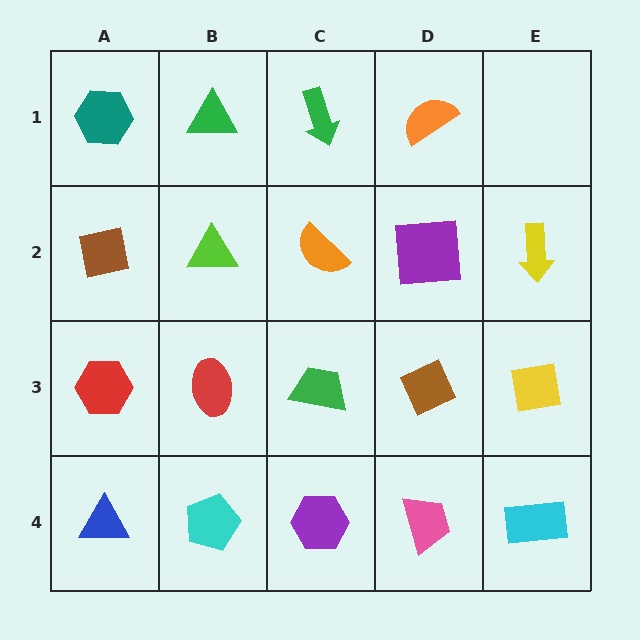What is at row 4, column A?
A blue triangle.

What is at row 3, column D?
A brown diamond.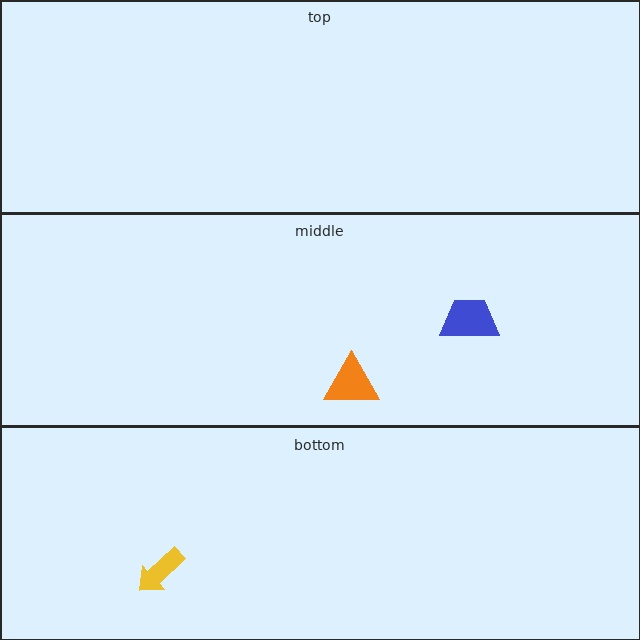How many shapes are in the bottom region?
1.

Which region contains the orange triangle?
The middle region.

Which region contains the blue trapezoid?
The middle region.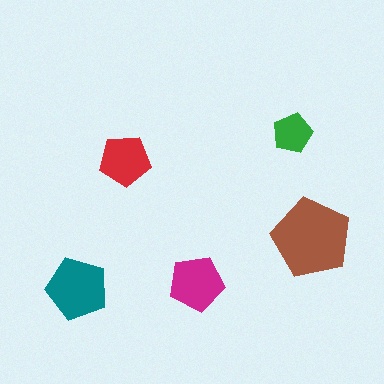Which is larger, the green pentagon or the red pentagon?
The red one.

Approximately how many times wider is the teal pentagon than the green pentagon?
About 1.5 times wider.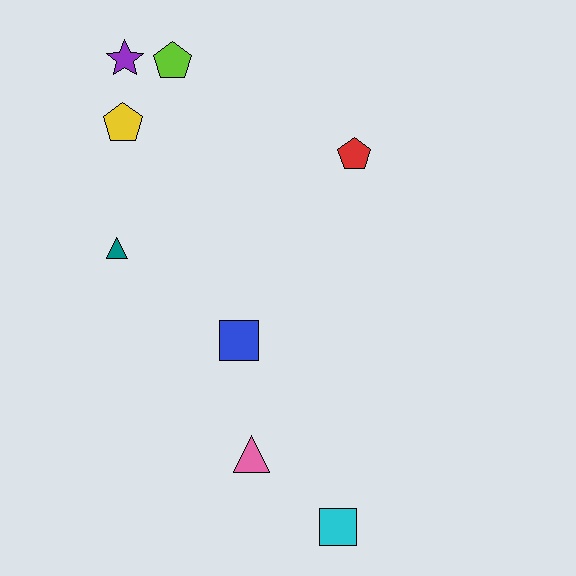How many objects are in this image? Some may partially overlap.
There are 8 objects.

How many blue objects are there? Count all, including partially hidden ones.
There is 1 blue object.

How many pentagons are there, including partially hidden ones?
There are 3 pentagons.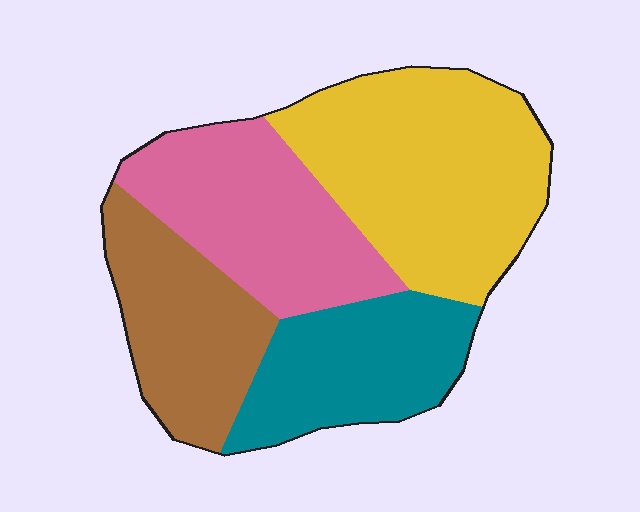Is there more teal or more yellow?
Yellow.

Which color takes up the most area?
Yellow, at roughly 35%.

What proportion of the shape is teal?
Teal covers 20% of the shape.